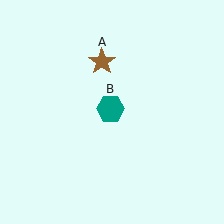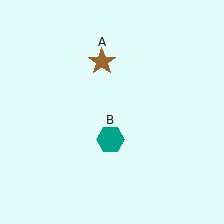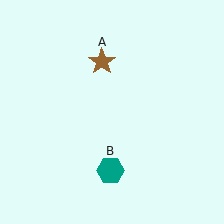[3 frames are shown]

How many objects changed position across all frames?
1 object changed position: teal hexagon (object B).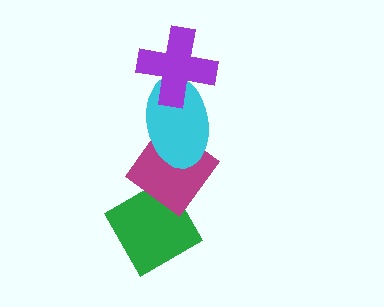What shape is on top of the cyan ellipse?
The purple cross is on top of the cyan ellipse.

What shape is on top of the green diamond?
The magenta diamond is on top of the green diamond.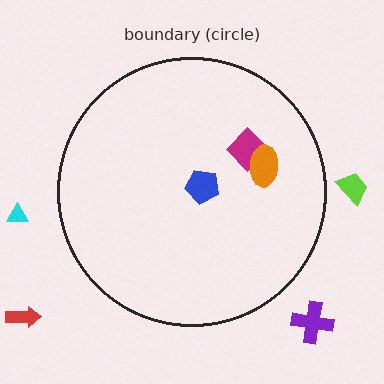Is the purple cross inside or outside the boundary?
Outside.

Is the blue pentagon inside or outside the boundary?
Inside.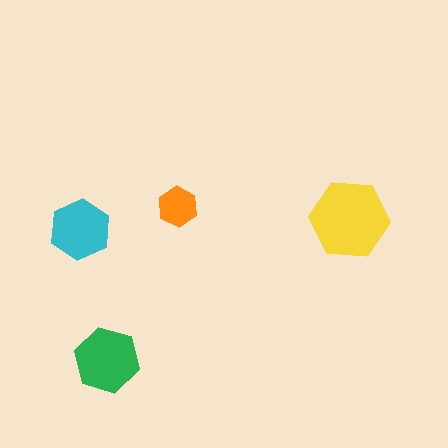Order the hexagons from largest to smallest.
the yellow one, the green one, the cyan one, the orange one.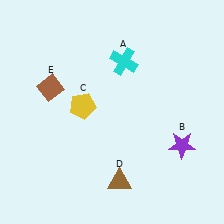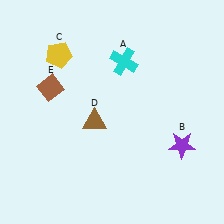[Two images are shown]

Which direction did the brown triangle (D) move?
The brown triangle (D) moved up.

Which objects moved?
The objects that moved are: the yellow pentagon (C), the brown triangle (D).